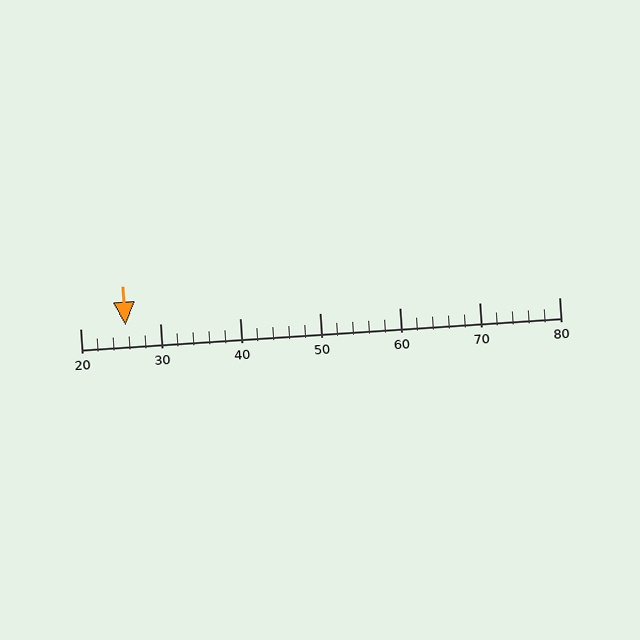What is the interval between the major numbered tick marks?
The major tick marks are spaced 10 units apart.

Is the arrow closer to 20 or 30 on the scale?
The arrow is closer to 30.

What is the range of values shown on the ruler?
The ruler shows values from 20 to 80.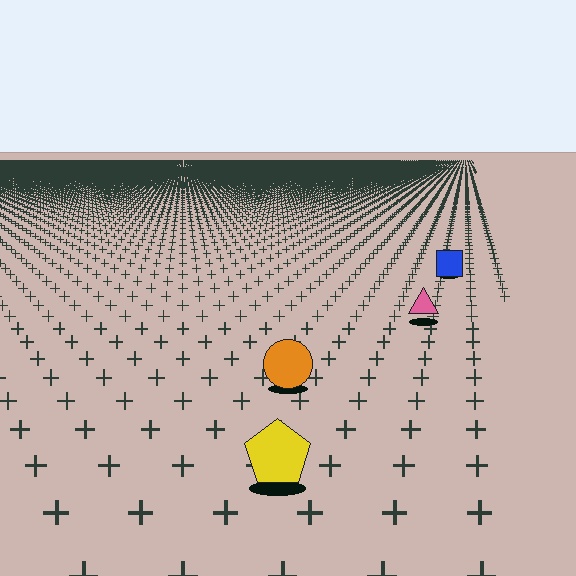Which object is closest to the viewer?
The yellow pentagon is closest. The texture marks near it are larger and more spread out.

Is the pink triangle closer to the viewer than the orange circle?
No. The orange circle is closer — you can tell from the texture gradient: the ground texture is coarser near it.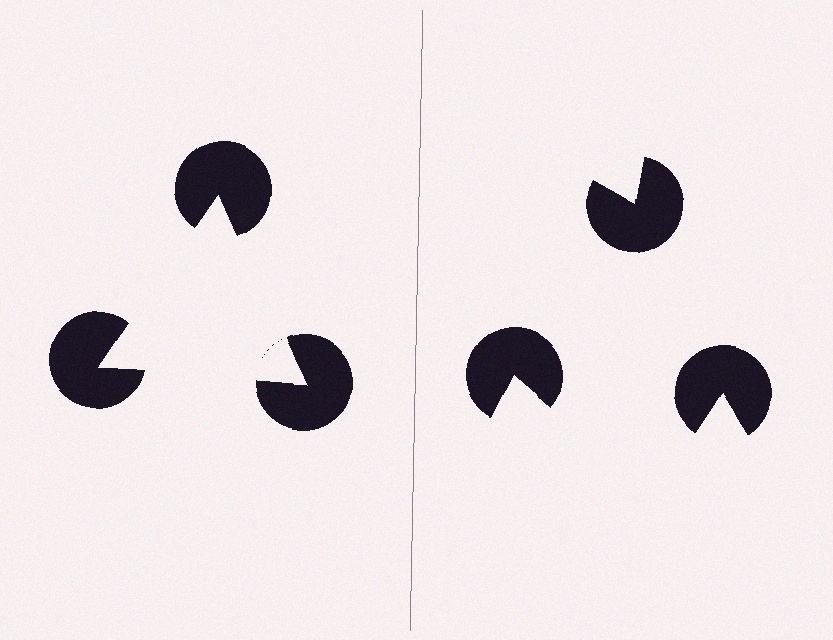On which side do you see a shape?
An illusory triangle appears on the left side. On the right side the wedge cuts are rotated, so no coherent shape forms.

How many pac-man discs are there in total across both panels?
6 — 3 on each side.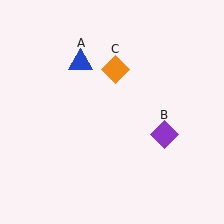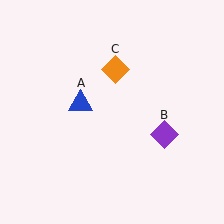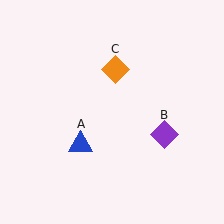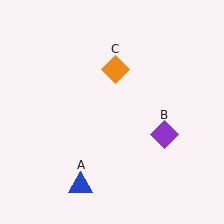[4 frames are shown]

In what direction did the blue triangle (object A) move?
The blue triangle (object A) moved down.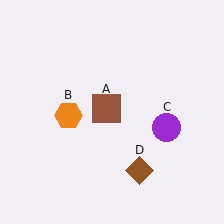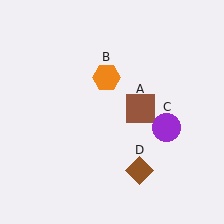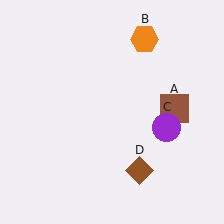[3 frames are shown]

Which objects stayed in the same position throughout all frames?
Purple circle (object C) and brown diamond (object D) remained stationary.